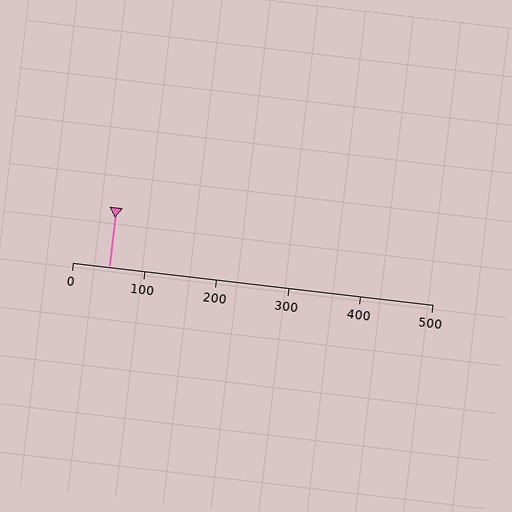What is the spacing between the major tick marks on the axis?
The major ticks are spaced 100 apart.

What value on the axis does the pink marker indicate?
The marker indicates approximately 50.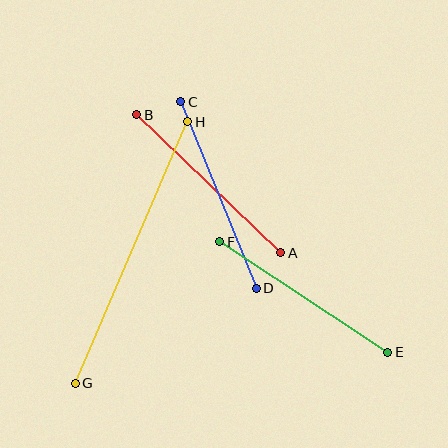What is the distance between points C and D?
The distance is approximately 202 pixels.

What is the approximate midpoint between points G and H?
The midpoint is at approximately (132, 252) pixels.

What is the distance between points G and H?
The distance is approximately 285 pixels.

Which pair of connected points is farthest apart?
Points G and H are farthest apart.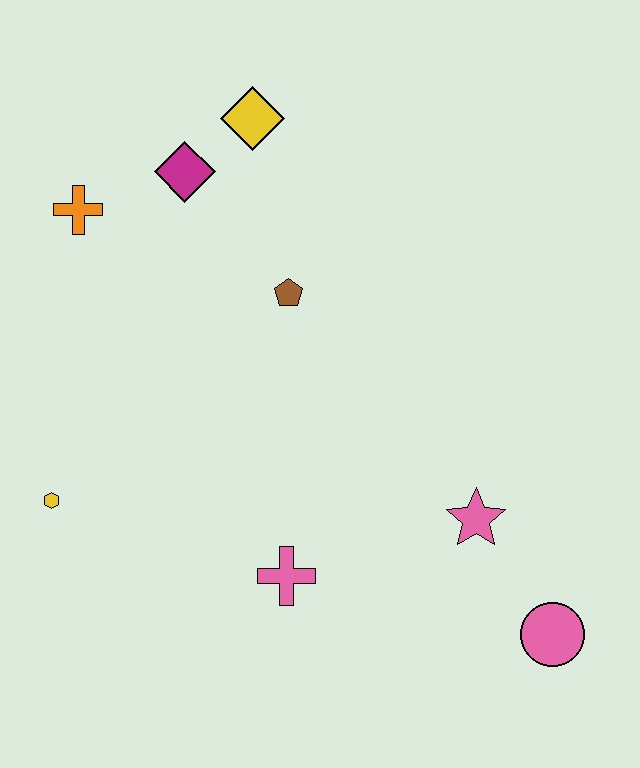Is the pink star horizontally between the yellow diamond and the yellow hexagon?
No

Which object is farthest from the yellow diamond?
The pink circle is farthest from the yellow diamond.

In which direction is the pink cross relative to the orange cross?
The pink cross is below the orange cross.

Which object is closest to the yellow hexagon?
The pink cross is closest to the yellow hexagon.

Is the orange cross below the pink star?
No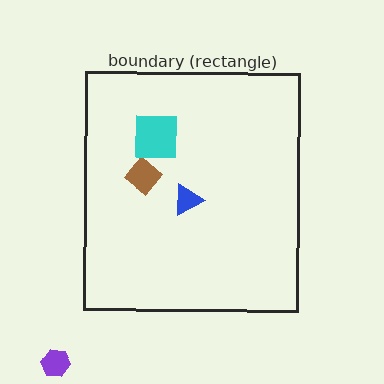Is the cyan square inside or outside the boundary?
Inside.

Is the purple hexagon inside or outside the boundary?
Outside.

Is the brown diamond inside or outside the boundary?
Inside.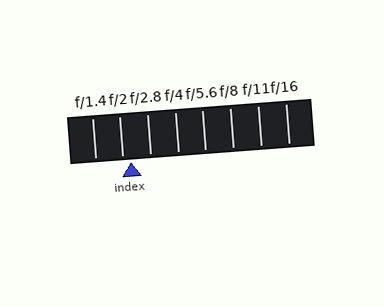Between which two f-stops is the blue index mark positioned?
The index mark is between f/2 and f/2.8.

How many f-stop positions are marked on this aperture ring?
There are 8 f-stop positions marked.